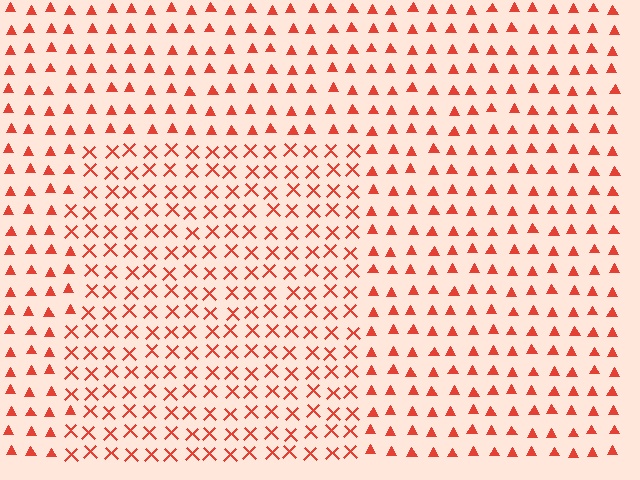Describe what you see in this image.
The image is filled with small red elements arranged in a uniform grid. A rectangle-shaped region contains X marks, while the surrounding area contains triangles. The boundary is defined purely by the change in element shape.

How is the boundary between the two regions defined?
The boundary is defined by a change in element shape: X marks inside vs. triangles outside. All elements share the same color and spacing.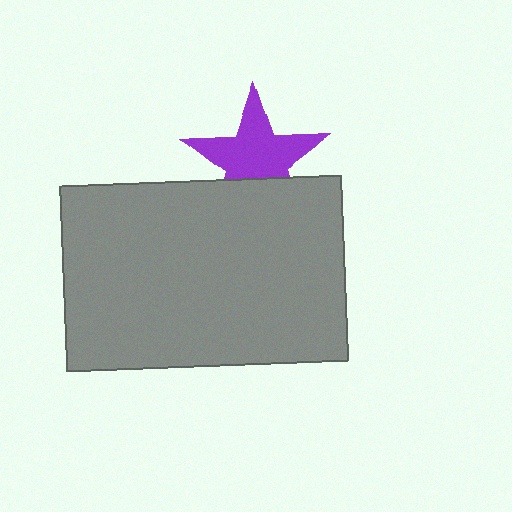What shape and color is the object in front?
The object in front is a gray rectangle.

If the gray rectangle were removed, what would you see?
You would see the complete purple star.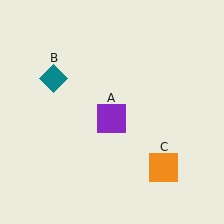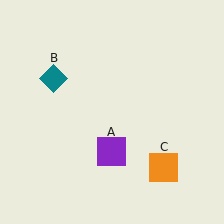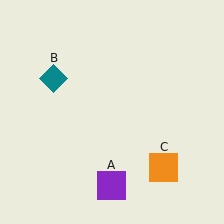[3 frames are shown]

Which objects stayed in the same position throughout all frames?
Teal diamond (object B) and orange square (object C) remained stationary.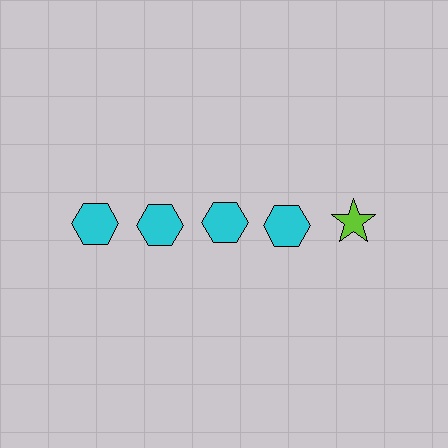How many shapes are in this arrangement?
There are 5 shapes arranged in a grid pattern.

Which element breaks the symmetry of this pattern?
The lime star in the top row, rightmost column breaks the symmetry. All other shapes are cyan hexagons.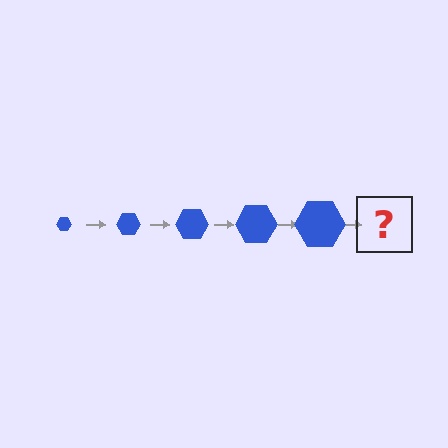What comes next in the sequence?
The next element should be a blue hexagon, larger than the previous one.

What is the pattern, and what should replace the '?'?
The pattern is that the hexagon gets progressively larger each step. The '?' should be a blue hexagon, larger than the previous one.